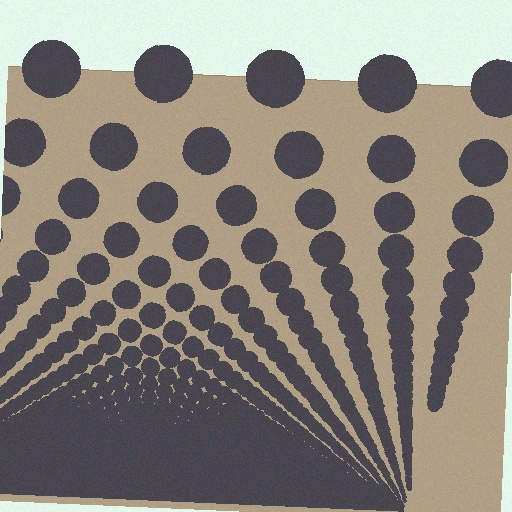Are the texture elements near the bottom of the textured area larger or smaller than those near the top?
Smaller. The gradient is inverted — elements near the bottom are smaller and denser.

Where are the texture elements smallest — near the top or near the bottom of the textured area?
Near the bottom.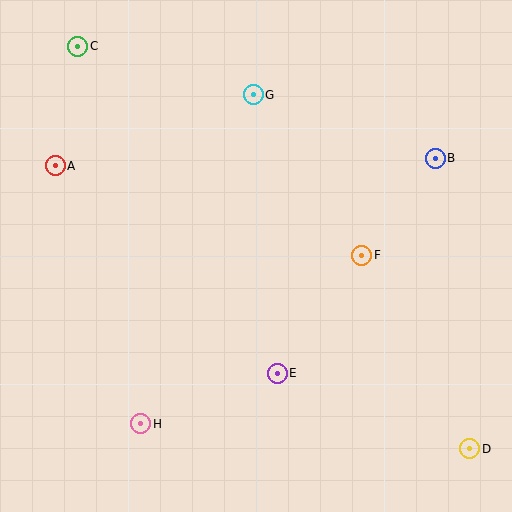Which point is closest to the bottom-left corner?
Point H is closest to the bottom-left corner.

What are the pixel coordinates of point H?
Point H is at (141, 424).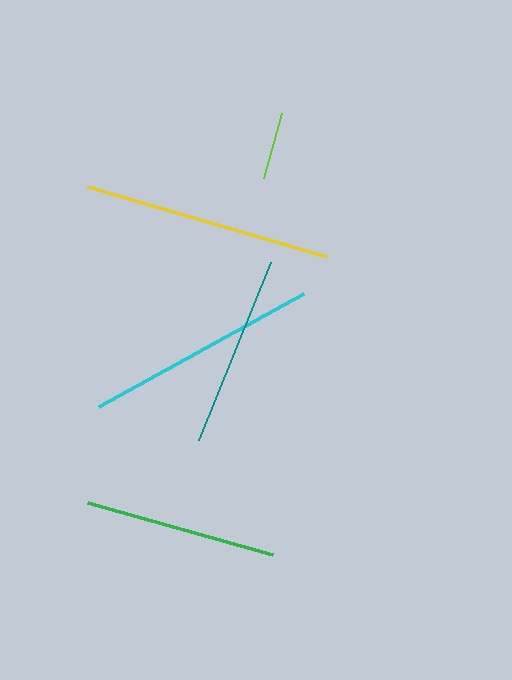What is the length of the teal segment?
The teal segment is approximately 192 pixels long.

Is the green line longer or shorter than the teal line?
The green line is longer than the teal line.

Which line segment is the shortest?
The lime line is the shortest at approximately 67 pixels.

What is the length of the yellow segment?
The yellow segment is approximately 249 pixels long.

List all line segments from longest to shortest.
From longest to shortest: yellow, cyan, green, teal, lime.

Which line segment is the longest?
The yellow line is the longest at approximately 249 pixels.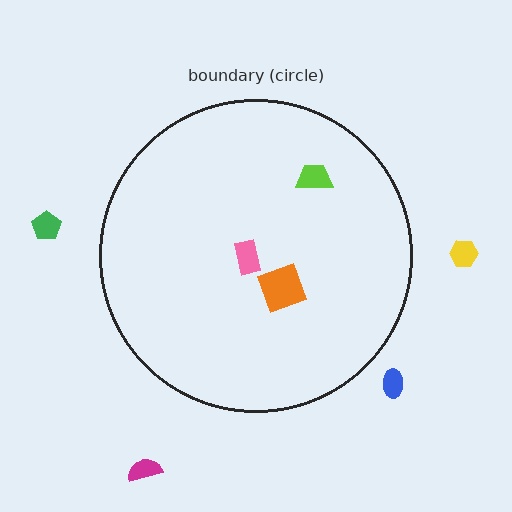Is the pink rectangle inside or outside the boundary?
Inside.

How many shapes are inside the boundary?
3 inside, 4 outside.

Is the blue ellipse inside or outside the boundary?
Outside.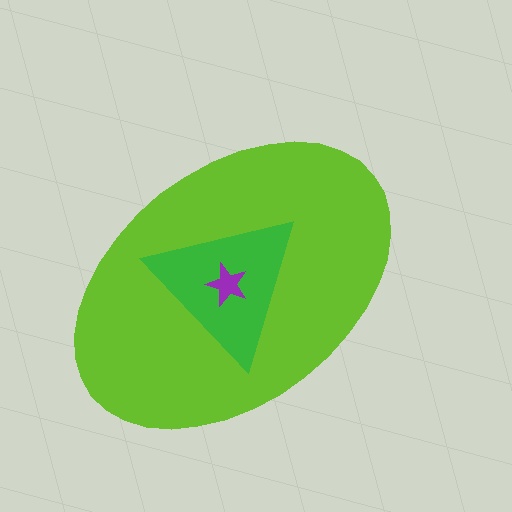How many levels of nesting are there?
3.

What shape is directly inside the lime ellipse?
The green triangle.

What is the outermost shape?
The lime ellipse.